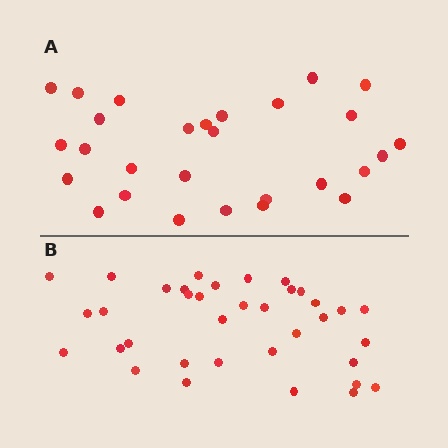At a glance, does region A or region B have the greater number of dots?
Region B (the bottom region) has more dots.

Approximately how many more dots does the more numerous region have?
Region B has roughly 8 or so more dots than region A.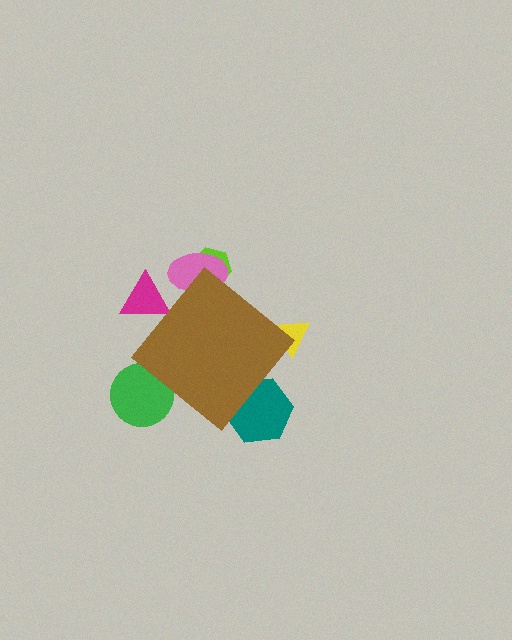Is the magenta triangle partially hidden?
Yes, the magenta triangle is partially hidden behind the brown diamond.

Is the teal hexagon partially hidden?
Yes, the teal hexagon is partially hidden behind the brown diamond.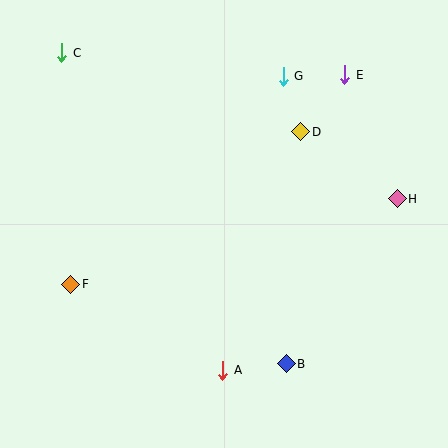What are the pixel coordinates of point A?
Point A is at (223, 370).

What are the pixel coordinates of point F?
Point F is at (71, 284).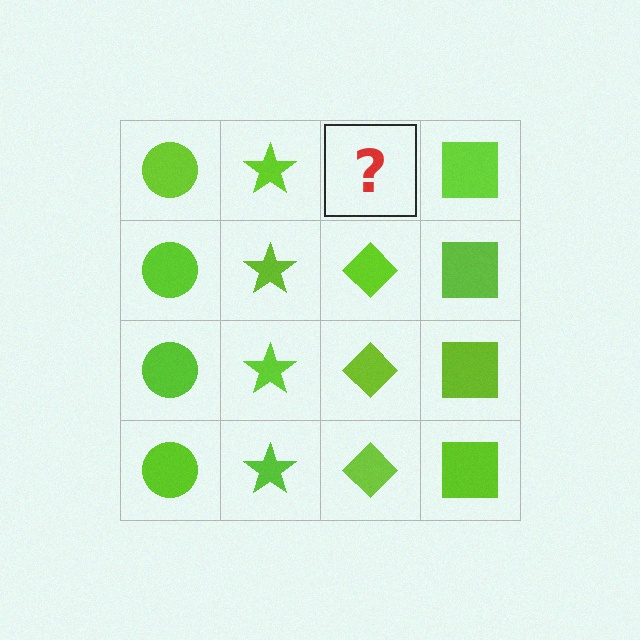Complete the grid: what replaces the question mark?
The question mark should be replaced with a lime diamond.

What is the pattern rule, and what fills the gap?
The rule is that each column has a consistent shape. The gap should be filled with a lime diamond.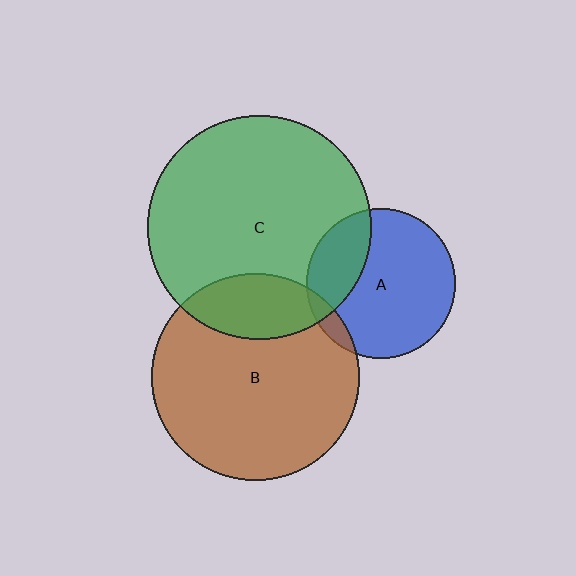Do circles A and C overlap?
Yes.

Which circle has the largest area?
Circle C (green).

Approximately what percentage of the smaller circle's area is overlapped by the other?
Approximately 25%.